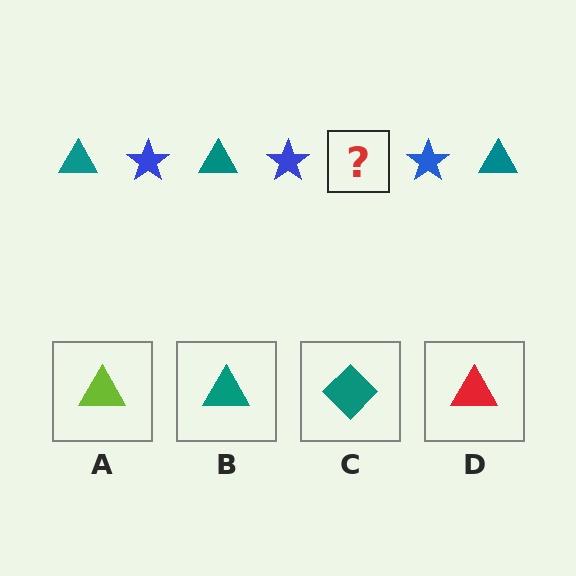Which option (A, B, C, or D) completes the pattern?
B.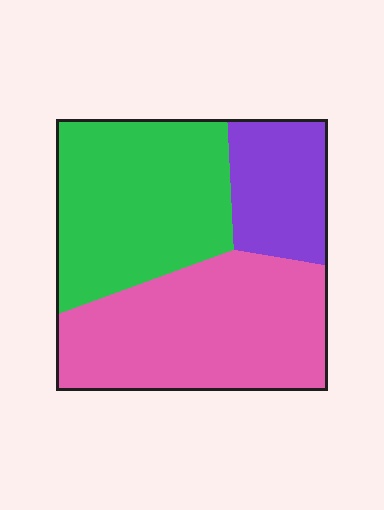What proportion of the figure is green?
Green covers about 40% of the figure.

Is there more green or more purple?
Green.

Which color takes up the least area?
Purple, at roughly 20%.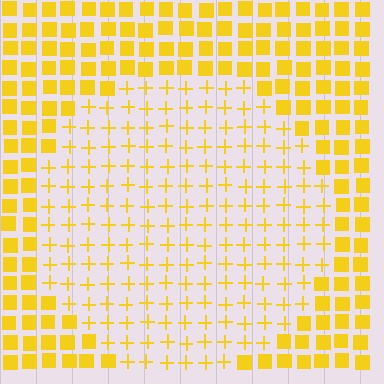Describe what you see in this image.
The image is filled with small yellow elements arranged in a uniform grid. A circle-shaped region contains plus signs, while the surrounding area contains squares. The boundary is defined purely by the change in element shape.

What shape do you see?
I see a circle.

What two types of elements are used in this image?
The image uses plus signs inside the circle region and squares outside it.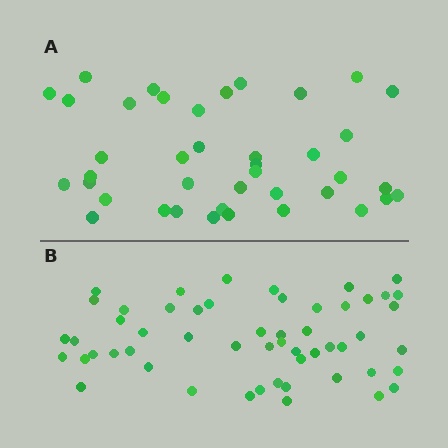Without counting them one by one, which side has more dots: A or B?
Region B (the bottom region) has more dots.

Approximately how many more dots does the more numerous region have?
Region B has approximately 15 more dots than region A.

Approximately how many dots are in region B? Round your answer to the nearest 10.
About 50 dots. (The exact count is 54, which rounds to 50.)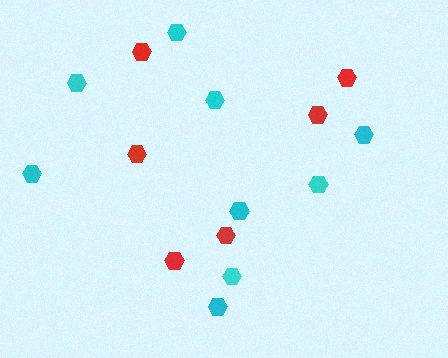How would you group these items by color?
There are 2 groups: one group of red hexagons (6) and one group of cyan hexagons (9).